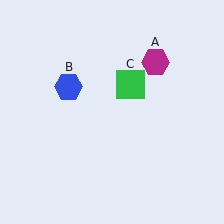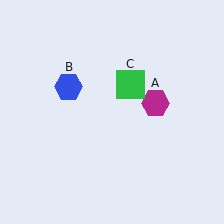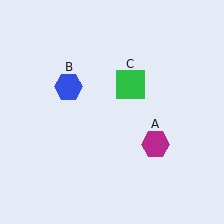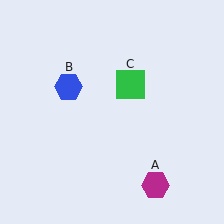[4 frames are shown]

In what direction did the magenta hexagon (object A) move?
The magenta hexagon (object A) moved down.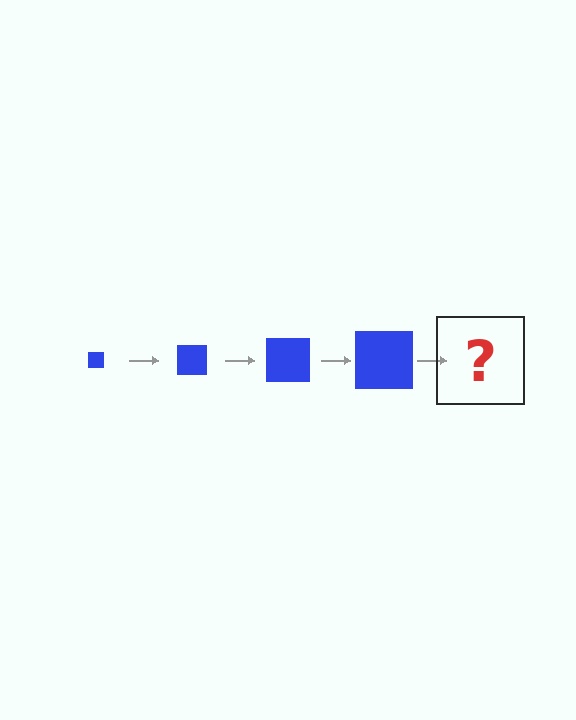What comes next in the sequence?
The next element should be a blue square, larger than the previous one.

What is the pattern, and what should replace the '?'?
The pattern is that the square gets progressively larger each step. The '?' should be a blue square, larger than the previous one.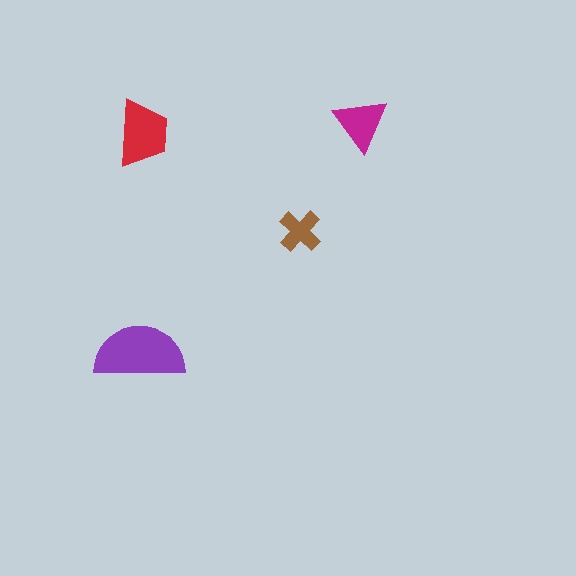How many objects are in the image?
There are 4 objects in the image.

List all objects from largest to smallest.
The purple semicircle, the red trapezoid, the magenta triangle, the brown cross.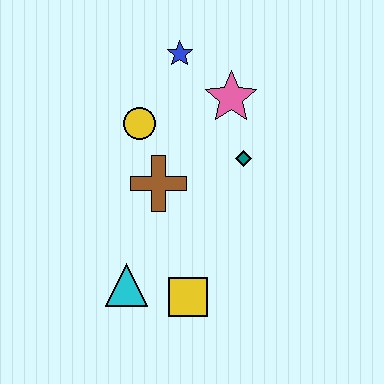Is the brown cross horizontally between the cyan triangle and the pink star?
Yes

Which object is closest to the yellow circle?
The brown cross is closest to the yellow circle.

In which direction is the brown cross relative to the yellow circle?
The brown cross is below the yellow circle.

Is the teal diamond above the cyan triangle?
Yes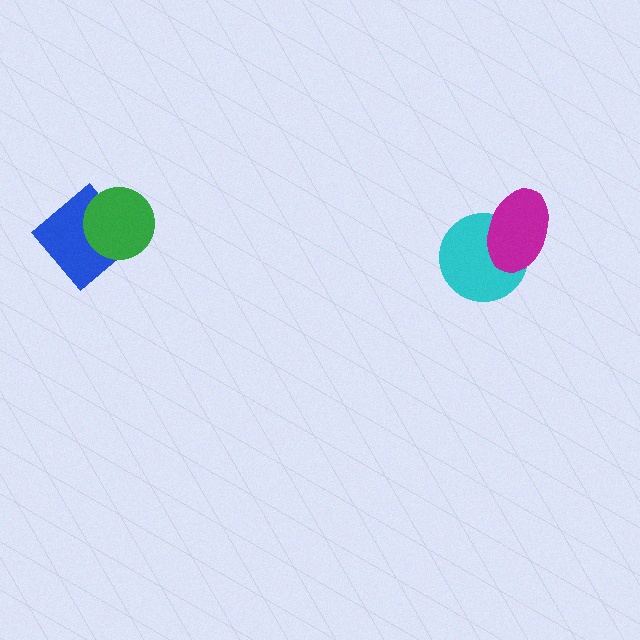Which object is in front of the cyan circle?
The magenta ellipse is in front of the cyan circle.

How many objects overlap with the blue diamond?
1 object overlaps with the blue diamond.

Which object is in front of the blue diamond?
The green circle is in front of the blue diamond.